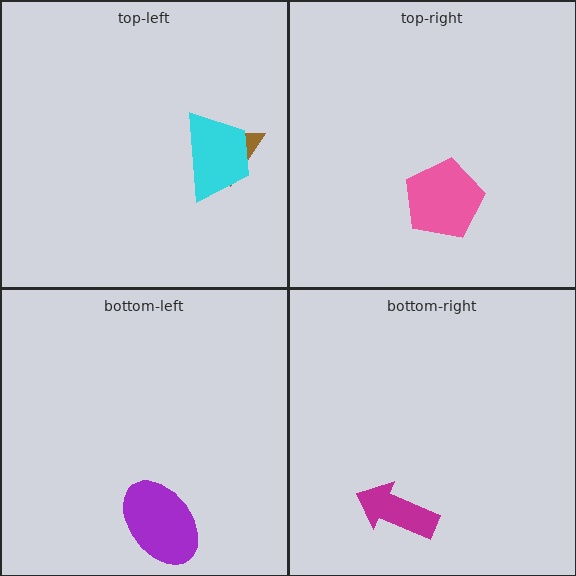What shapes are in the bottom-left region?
The purple ellipse.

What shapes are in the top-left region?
The brown triangle, the cyan trapezoid.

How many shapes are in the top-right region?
1.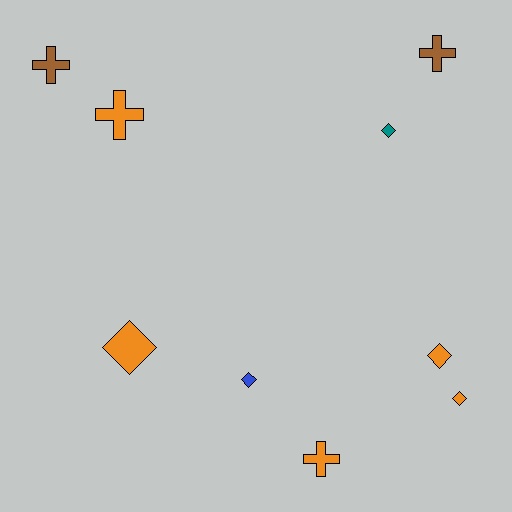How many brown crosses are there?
There are 2 brown crosses.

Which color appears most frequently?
Orange, with 5 objects.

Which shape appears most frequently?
Diamond, with 5 objects.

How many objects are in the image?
There are 9 objects.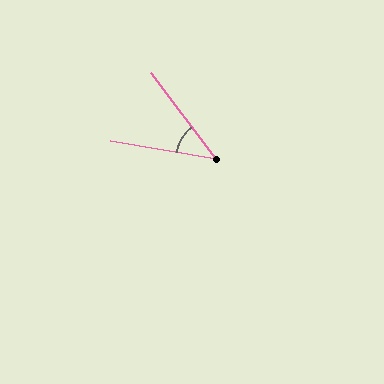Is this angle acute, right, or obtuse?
It is acute.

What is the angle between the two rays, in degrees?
Approximately 43 degrees.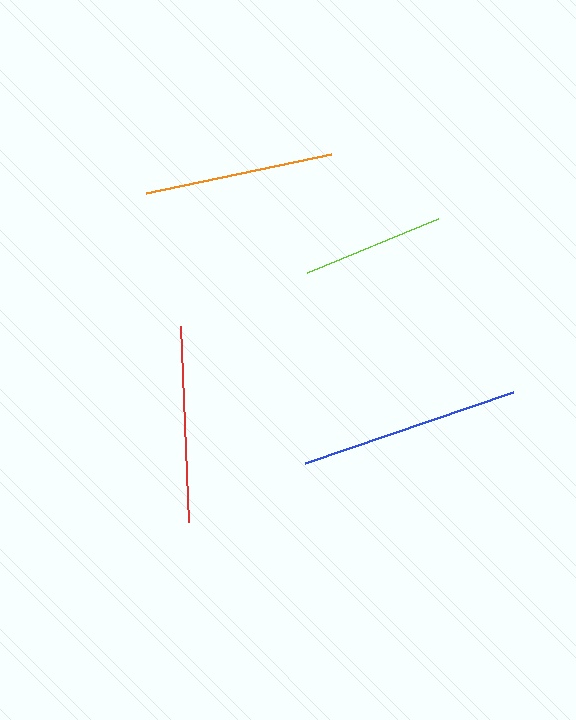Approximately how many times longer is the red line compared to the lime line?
The red line is approximately 1.4 times the length of the lime line.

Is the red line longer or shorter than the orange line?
The red line is longer than the orange line.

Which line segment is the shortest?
The lime line is the shortest at approximately 142 pixels.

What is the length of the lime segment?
The lime segment is approximately 142 pixels long.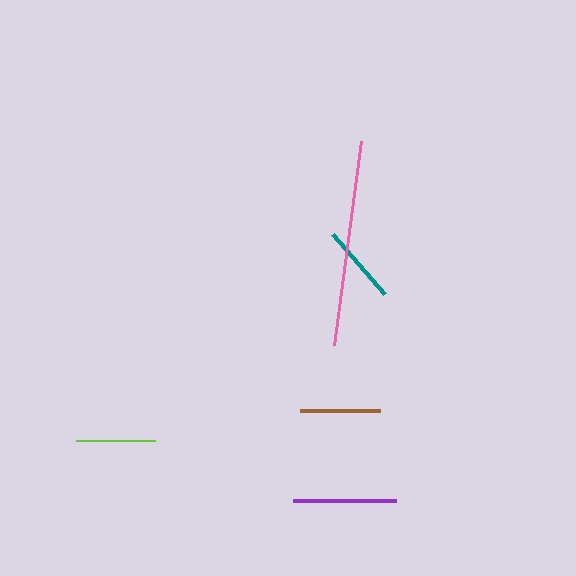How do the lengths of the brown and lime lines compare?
The brown and lime lines are approximately the same length.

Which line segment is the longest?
The pink line is the longest at approximately 205 pixels.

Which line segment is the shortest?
The teal line is the shortest at approximately 79 pixels.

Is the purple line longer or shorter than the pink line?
The pink line is longer than the purple line.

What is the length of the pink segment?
The pink segment is approximately 205 pixels long.